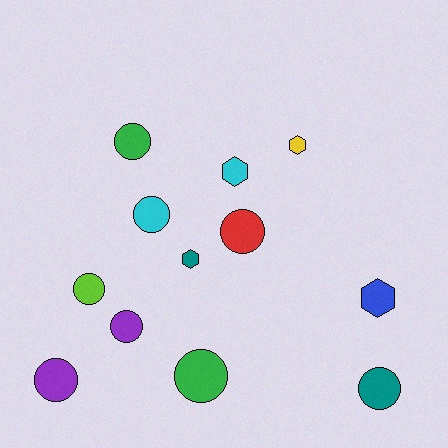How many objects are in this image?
There are 12 objects.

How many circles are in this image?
There are 8 circles.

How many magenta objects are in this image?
There are no magenta objects.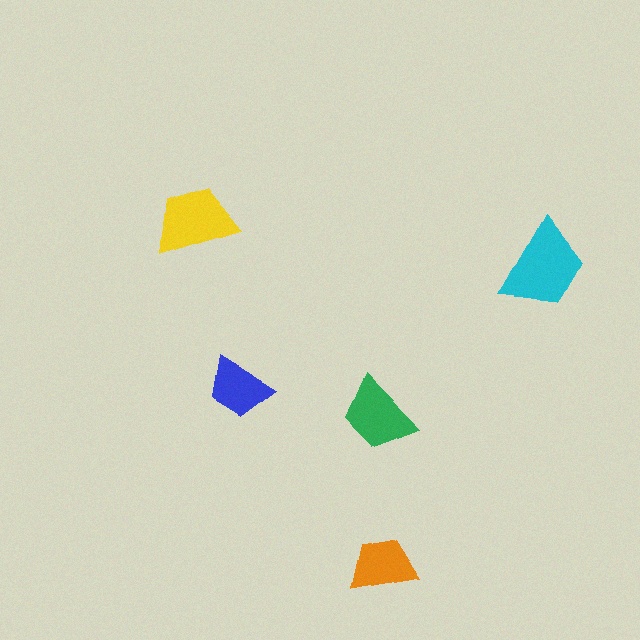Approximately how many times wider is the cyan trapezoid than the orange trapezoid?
About 1.5 times wider.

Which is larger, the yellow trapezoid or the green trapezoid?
The yellow one.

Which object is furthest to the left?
The yellow trapezoid is leftmost.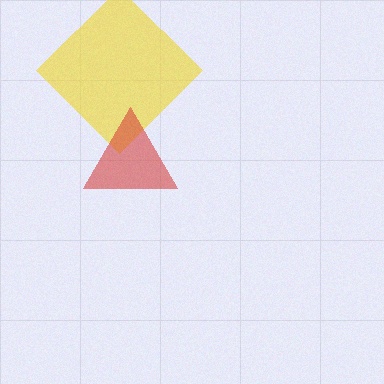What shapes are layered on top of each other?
The layered shapes are: a yellow diamond, a red triangle.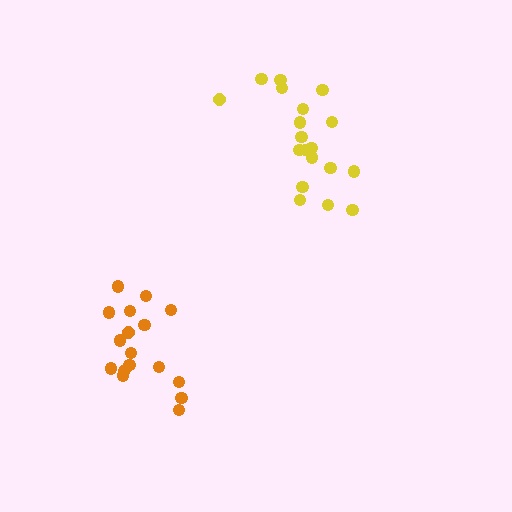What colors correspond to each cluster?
The clusters are colored: orange, yellow.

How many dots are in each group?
Group 1: 18 dots, Group 2: 19 dots (37 total).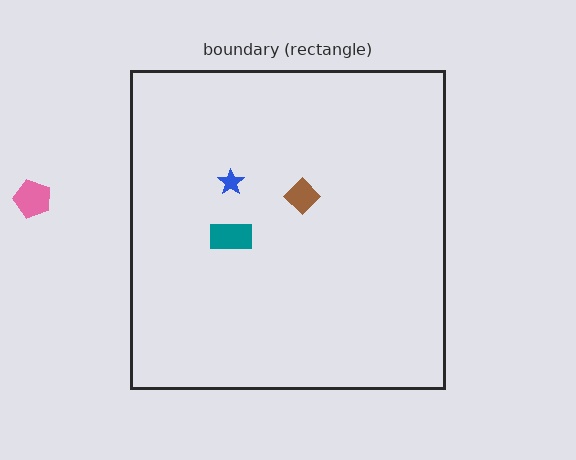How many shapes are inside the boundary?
3 inside, 1 outside.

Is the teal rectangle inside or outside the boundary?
Inside.